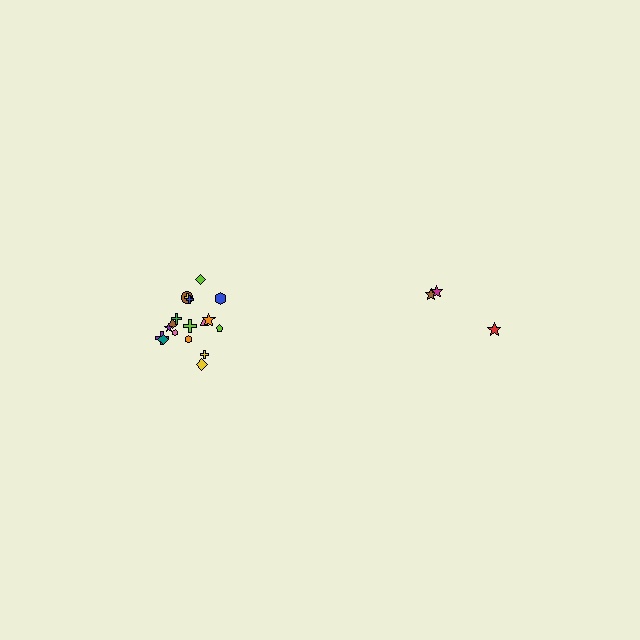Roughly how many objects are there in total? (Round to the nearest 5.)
Roughly 20 objects in total.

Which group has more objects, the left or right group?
The left group.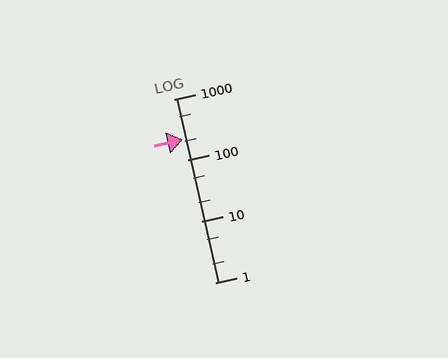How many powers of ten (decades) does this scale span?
The scale spans 3 decades, from 1 to 1000.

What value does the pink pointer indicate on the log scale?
The pointer indicates approximately 220.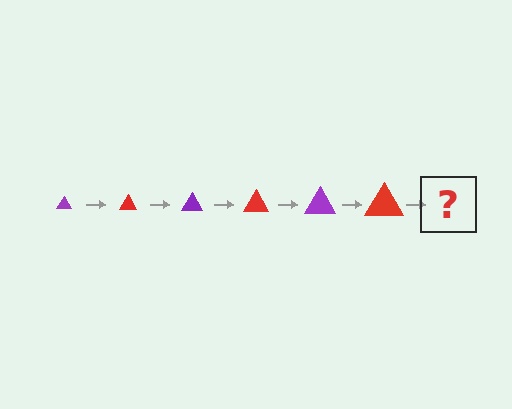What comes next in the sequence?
The next element should be a purple triangle, larger than the previous one.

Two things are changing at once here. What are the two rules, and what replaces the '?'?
The two rules are that the triangle grows larger each step and the color cycles through purple and red. The '?' should be a purple triangle, larger than the previous one.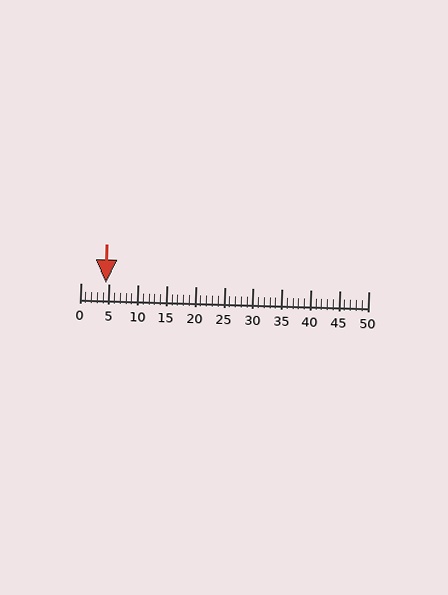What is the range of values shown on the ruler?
The ruler shows values from 0 to 50.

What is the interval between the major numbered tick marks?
The major tick marks are spaced 5 units apart.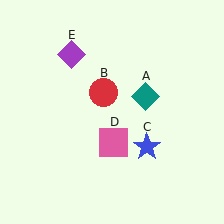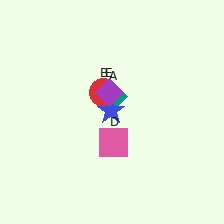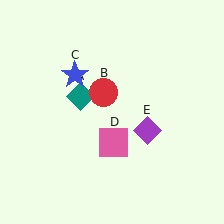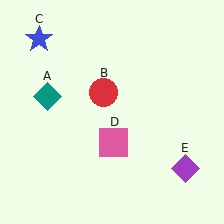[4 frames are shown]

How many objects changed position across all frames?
3 objects changed position: teal diamond (object A), blue star (object C), purple diamond (object E).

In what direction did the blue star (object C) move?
The blue star (object C) moved up and to the left.